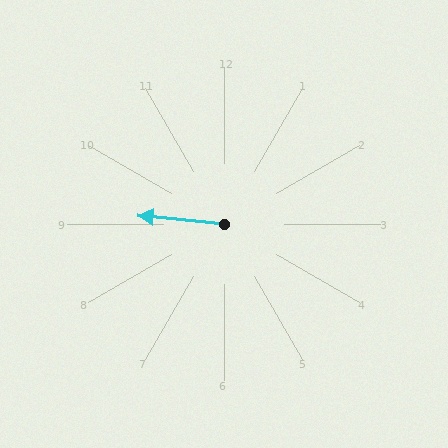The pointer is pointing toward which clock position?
Roughly 9 o'clock.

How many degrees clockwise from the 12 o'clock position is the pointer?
Approximately 275 degrees.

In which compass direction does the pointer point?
West.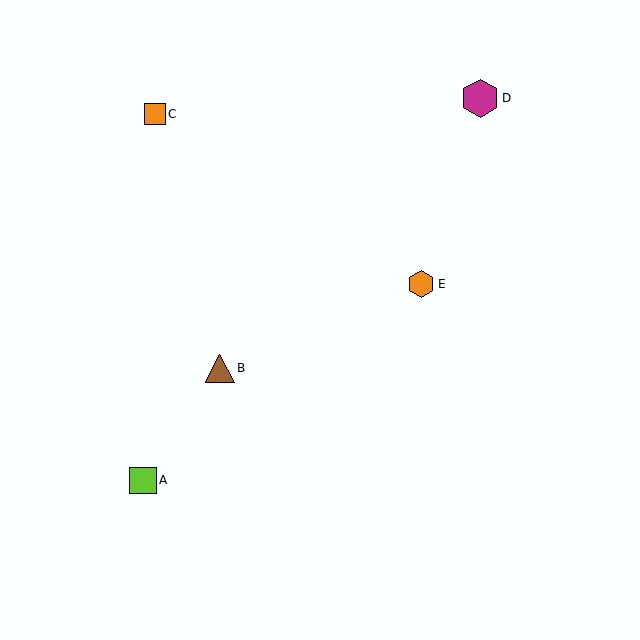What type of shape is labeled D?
Shape D is a magenta hexagon.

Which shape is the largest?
The magenta hexagon (labeled D) is the largest.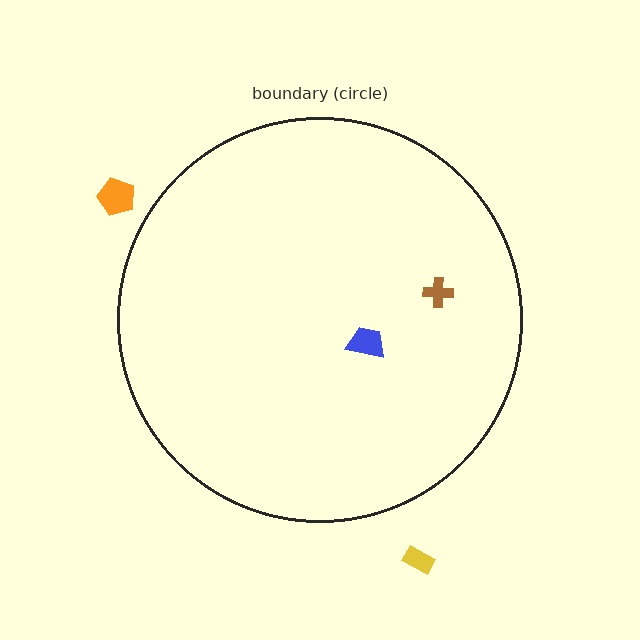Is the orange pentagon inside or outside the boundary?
Outside.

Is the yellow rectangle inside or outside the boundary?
Outside.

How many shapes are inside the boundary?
2 inside, 2 outside.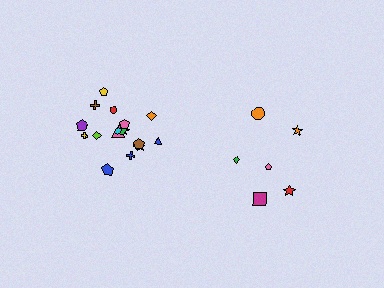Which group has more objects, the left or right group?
The left group.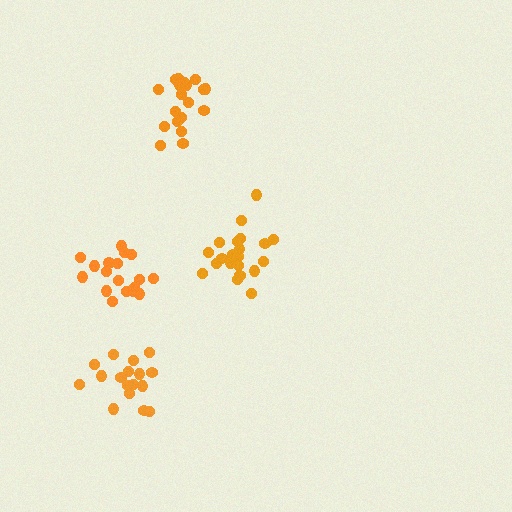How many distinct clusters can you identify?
There are 4 distinct clusters.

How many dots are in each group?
Group 1: 19 dots, Group 2: 18 dots, Group 3: 17 dots, Group 4: 21 dots (75 total).